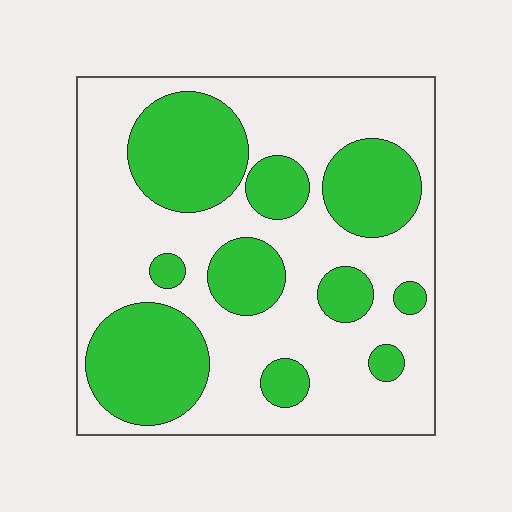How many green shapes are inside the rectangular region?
10.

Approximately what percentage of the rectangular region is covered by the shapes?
Approximately 35%.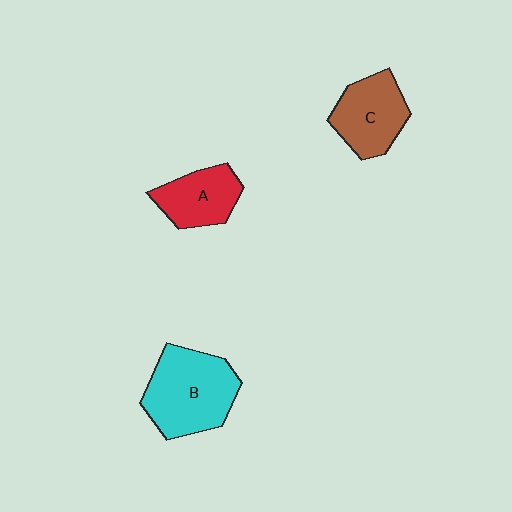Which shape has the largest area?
Shape B (cyan).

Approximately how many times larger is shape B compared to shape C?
Approximately 1.4 times.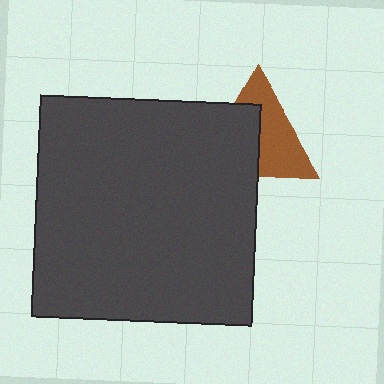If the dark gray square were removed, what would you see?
You would see the complete brown triangle.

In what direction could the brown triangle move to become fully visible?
The brown triangle could move toward the upper-right. That would shift it out from behind the dark gray square entirely.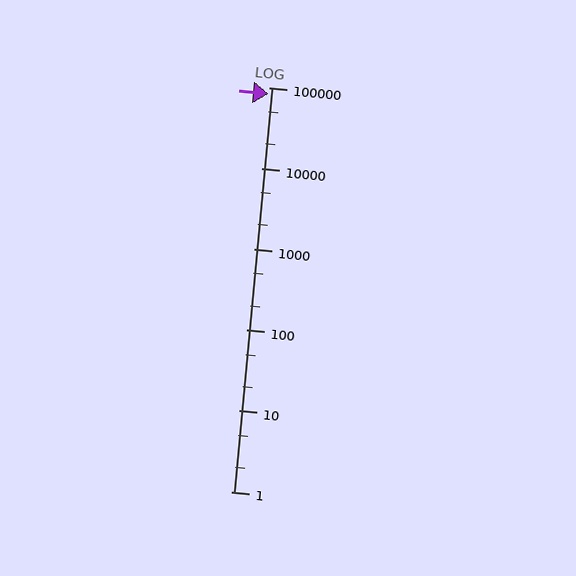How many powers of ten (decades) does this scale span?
The scale spans 5 decades, from 1 to 100000.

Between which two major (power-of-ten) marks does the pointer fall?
The pointer is between 10000 and 100000.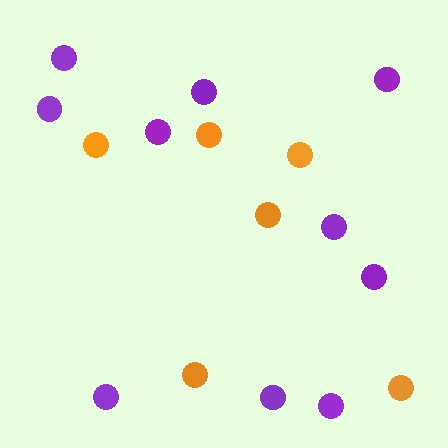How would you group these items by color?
There are 2 groups: one group of purple circles (10) and one group of orange circles (6).